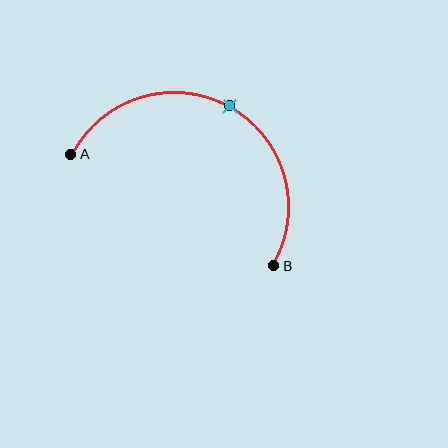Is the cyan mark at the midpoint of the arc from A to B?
Yes. The cyan mark lies on the arc at equal arc-length from both A and B — it is the arc midpoint.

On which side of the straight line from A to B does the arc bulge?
The arc bulges above the straight line connecting A and B.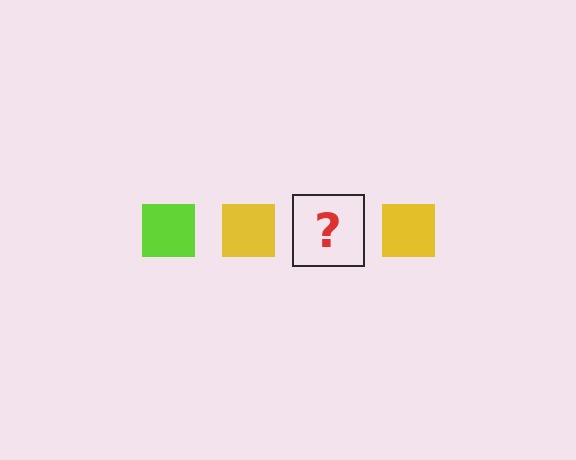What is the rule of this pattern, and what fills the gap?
The rule is that the pattern cycles through lime, yellow squares. The gap should be filled with a lime square.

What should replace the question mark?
The question mark should be replaced with a lime square.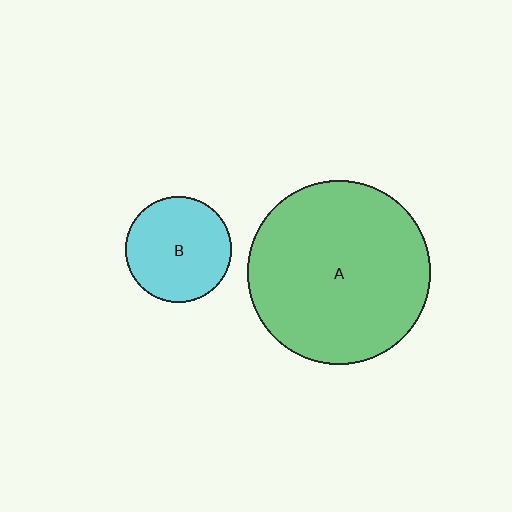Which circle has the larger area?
Circle A (green).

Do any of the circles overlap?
No, none of the circles overlap.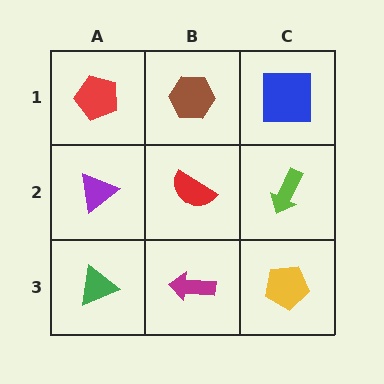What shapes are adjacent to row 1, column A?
A purple triangle (row 2, column A), a brown hexagon (row 1, column B).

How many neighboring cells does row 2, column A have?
3.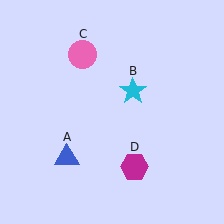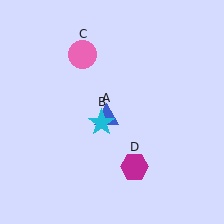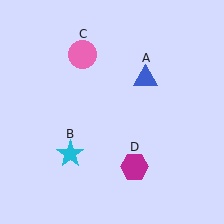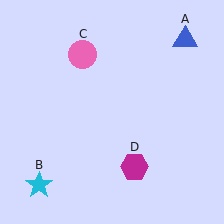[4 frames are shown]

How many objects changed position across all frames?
2 objects changed position: blue triangle (object A), cyan star (object B).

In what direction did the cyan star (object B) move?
The cyan star (object B) moved down and to the left.